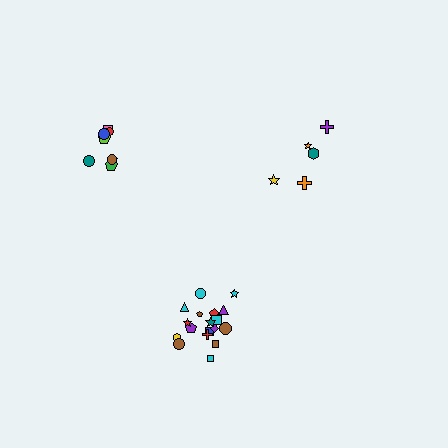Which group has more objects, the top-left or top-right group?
The top-left group.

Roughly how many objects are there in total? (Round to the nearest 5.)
Roughly 30 objects in total.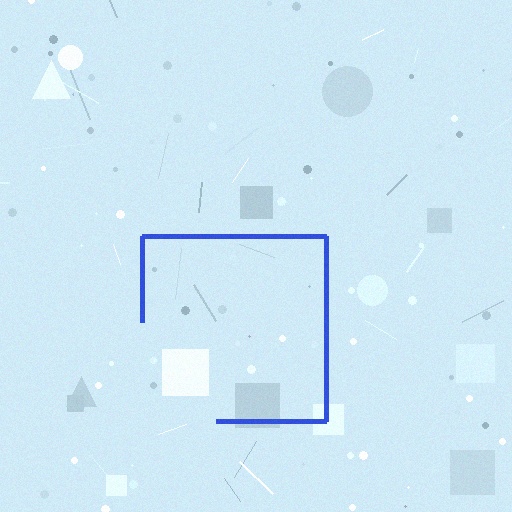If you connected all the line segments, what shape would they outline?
They would outline a square.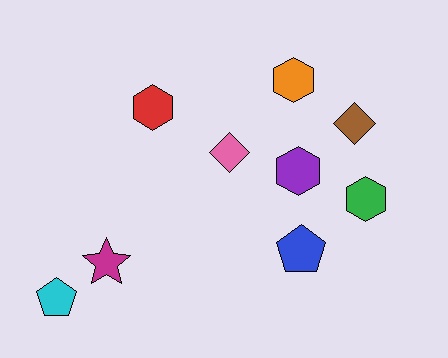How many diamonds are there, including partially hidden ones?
There are 2 diamonds.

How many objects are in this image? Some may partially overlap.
There are 9 objects.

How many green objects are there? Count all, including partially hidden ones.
There is 1 green object.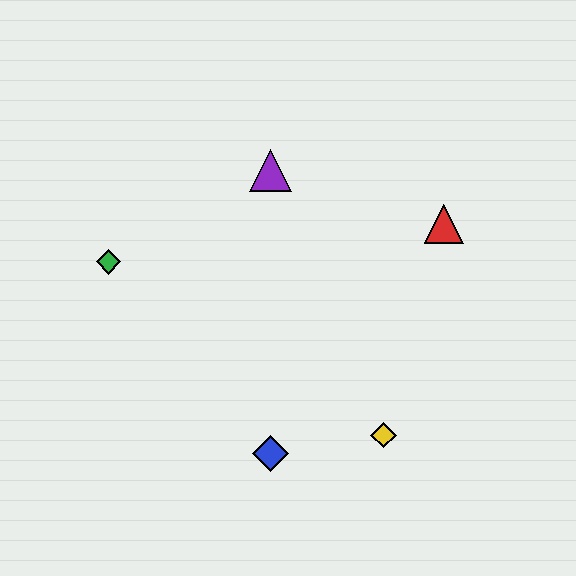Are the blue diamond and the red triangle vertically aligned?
No, the blue diamond is at x≈271 and the red triangle is at x≈444.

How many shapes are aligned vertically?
2 shapes (the blue diamond, the purple triangle) are aligned vertically.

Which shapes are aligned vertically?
The blue diamond, the purple triangle are aligned vertically.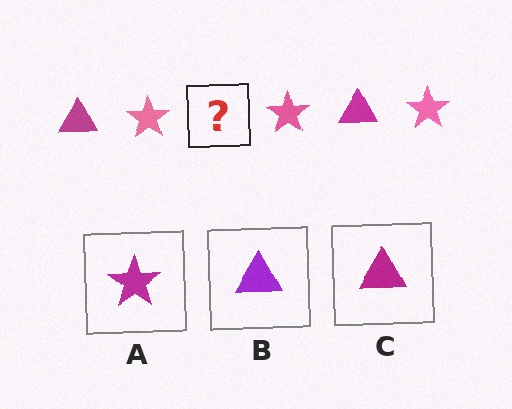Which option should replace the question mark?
Option C.